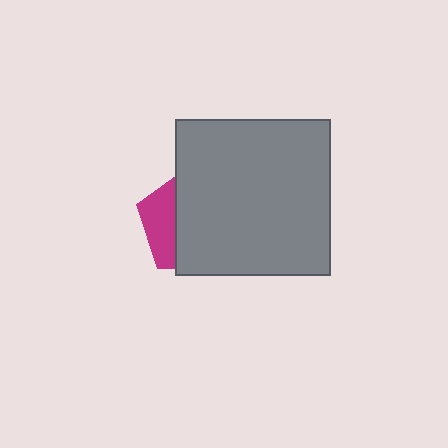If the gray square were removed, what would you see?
You would see the complete magenta pentagon.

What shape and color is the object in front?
The object in front is a gray square.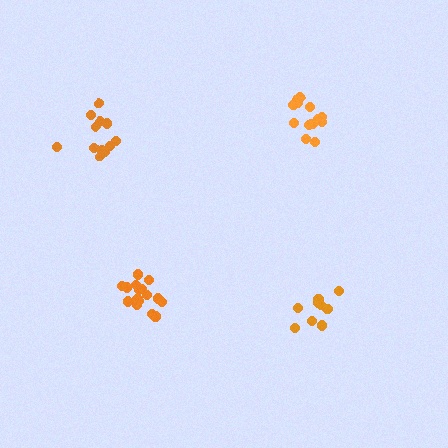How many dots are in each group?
Group 1: 10 dots, Group 2: 16 dots, Group 3: 14 dots, Group 4: 12 dots (52 total).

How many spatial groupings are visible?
There are 4 spatial groupings.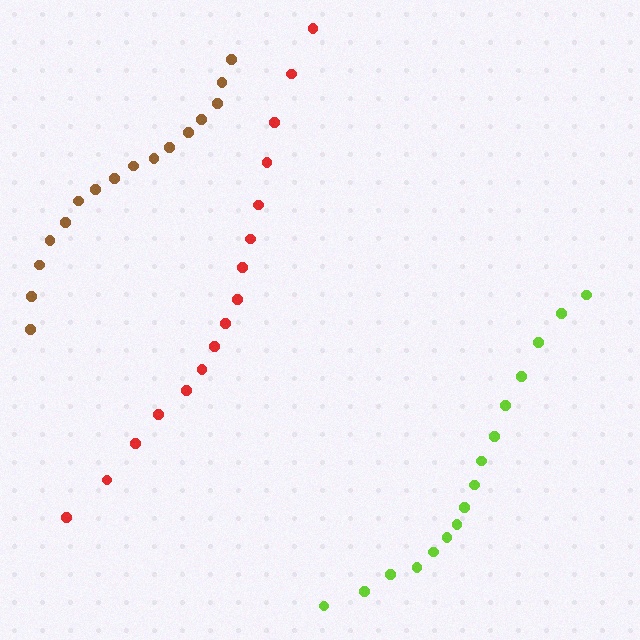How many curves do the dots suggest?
There are 3 distinct paths.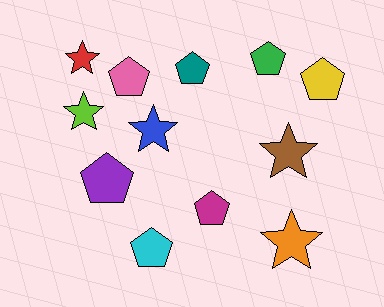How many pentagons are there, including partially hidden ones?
There are 7 pentagons.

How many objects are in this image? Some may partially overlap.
There are 12 objects.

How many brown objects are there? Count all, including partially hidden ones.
There is 1 brown object.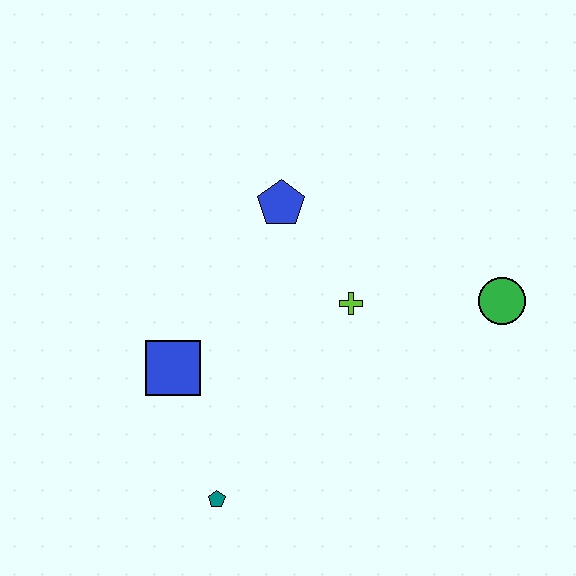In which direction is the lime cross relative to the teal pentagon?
The lime cross is above the teal pentagon.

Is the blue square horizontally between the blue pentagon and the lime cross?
No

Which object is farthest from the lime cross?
The teal pentagon is farthest from the lime cross.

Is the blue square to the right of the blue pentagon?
No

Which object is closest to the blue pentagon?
The lime cross is closest to the blue pentagon.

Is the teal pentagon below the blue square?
Yes